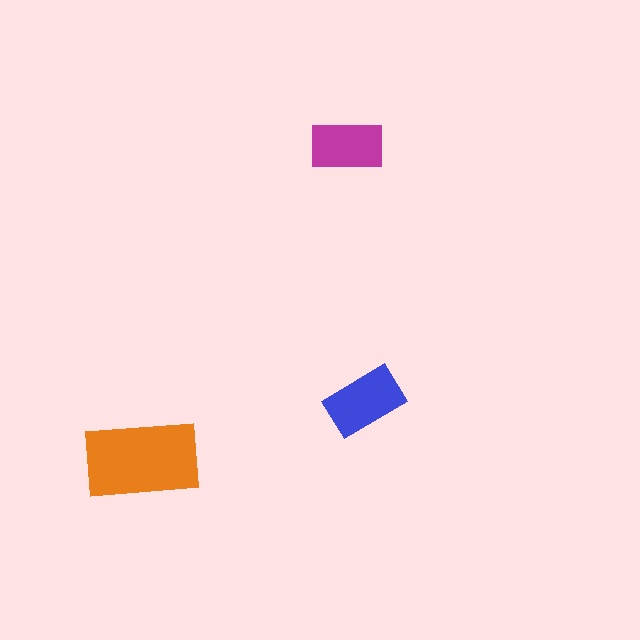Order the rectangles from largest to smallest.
the orange one, the blue one, the magenta one.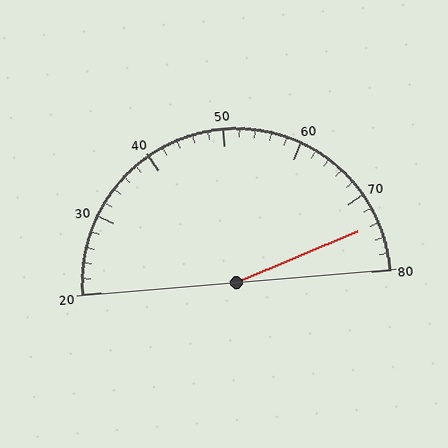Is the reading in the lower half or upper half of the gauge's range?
The reading is in the upper half of the range (20 to 80).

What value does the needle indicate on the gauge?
The needle indicates approximately 74.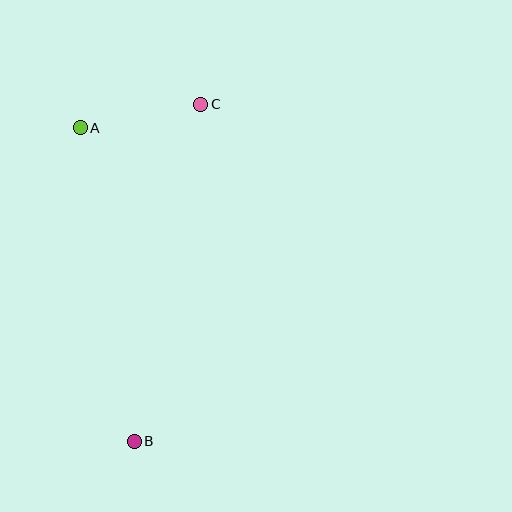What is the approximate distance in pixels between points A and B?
The distance between A and B is approximately 318 pixels.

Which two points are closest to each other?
Points A and C are closest to each other.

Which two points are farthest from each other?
Points B and C are farthest from each other.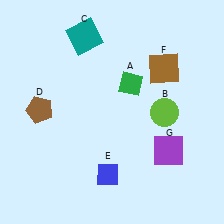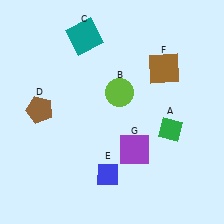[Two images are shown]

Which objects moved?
The objects that moved are: the green diamond (A), the lime circle (B), the purple square (G).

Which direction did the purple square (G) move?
The purple square (G) moved left.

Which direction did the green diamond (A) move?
The green diamond (A) moved down.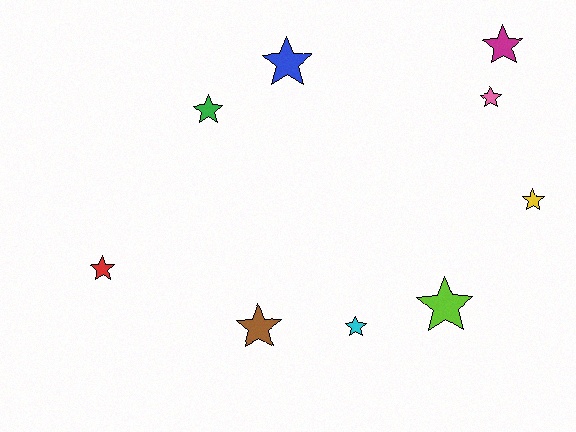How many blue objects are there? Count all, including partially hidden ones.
There is 1 blue object.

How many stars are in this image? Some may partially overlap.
There are 9 stars.